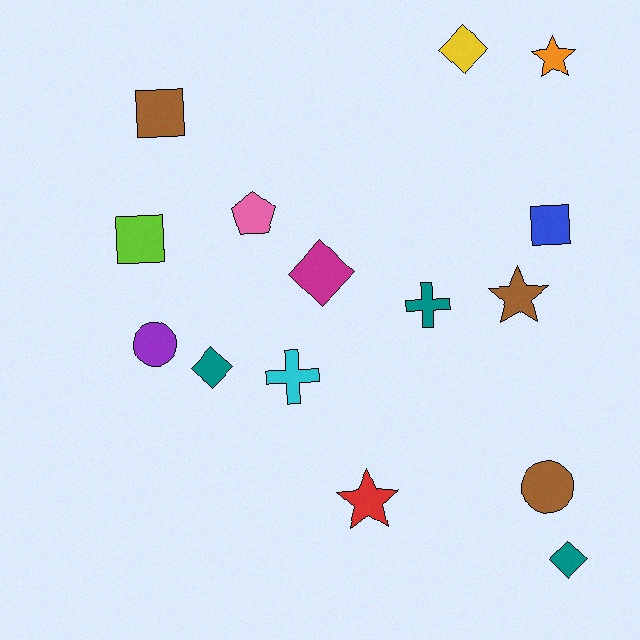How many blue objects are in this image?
There is 1 blue object.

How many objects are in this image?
There are 15 objects.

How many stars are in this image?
There are 3 stars.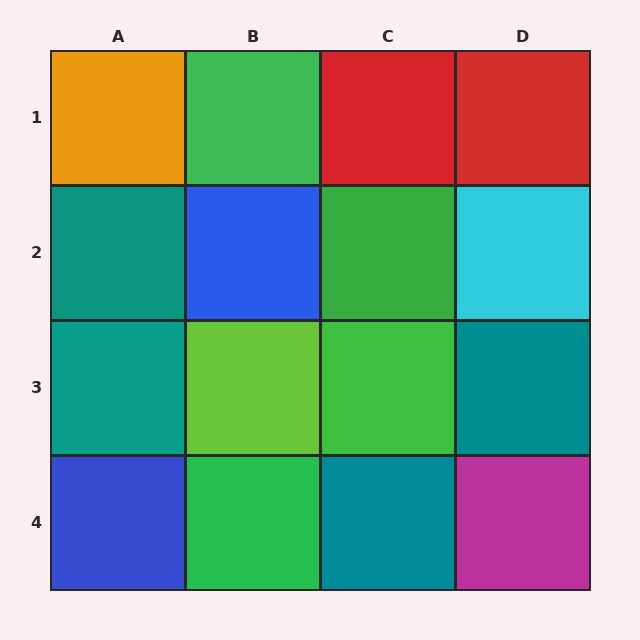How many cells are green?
4 cells are green.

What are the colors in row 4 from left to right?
Blue, green, teal, magenta.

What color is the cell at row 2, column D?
Cyan.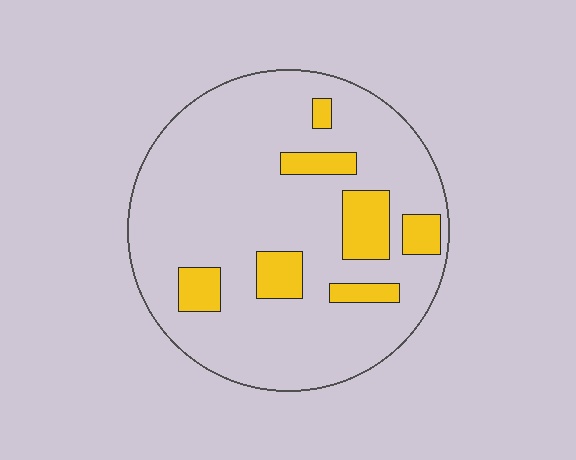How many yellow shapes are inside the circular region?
7.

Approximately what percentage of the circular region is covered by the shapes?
Approximately 15%.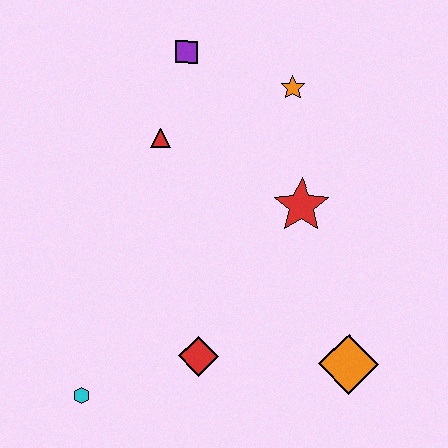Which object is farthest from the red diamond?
The purple square is farthest from the red diamond.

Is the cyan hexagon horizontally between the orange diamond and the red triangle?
No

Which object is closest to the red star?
The orange star is closest to the red star.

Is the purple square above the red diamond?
Yes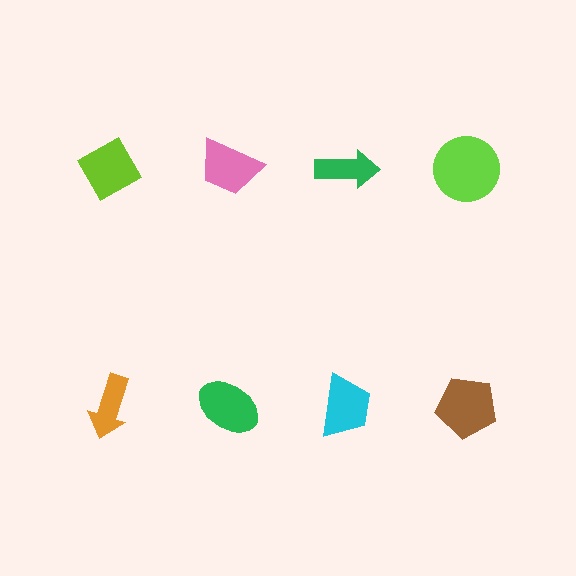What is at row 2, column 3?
A cyan trapezoid.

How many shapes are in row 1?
4 shapes.